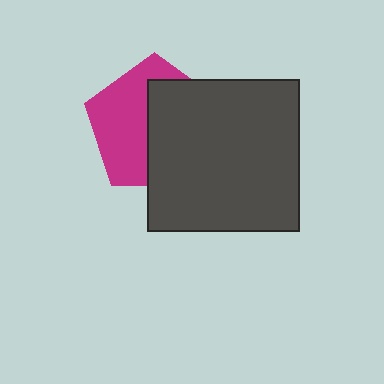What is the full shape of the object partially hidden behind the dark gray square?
The partially hidden object is a magenta pentagon.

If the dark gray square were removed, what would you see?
You would see the complete magenta pentagon.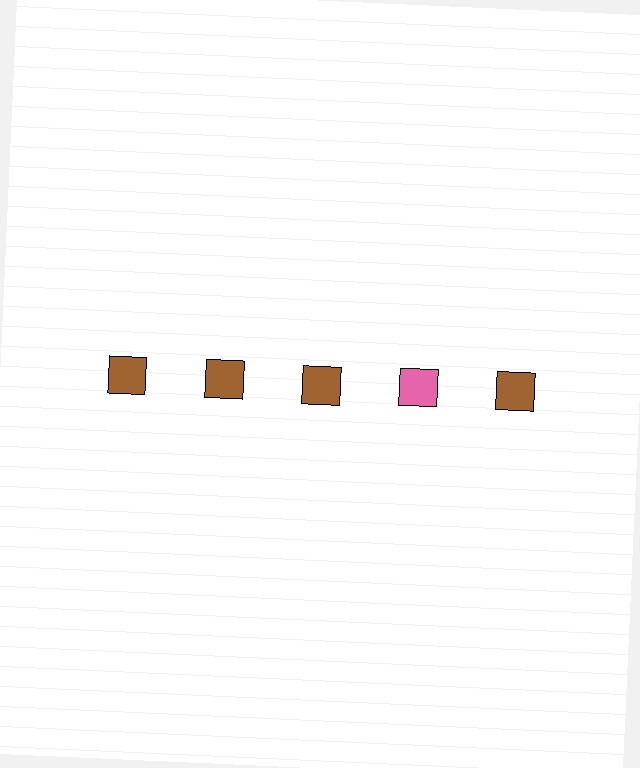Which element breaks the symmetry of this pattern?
The pink square in the top row, second from right column breaks the symmetry. All other shapes are brown squares.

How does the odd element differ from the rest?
It has a different color: pink instead of brown.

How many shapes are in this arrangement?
There are 5 shapes arranged in a grid pattern.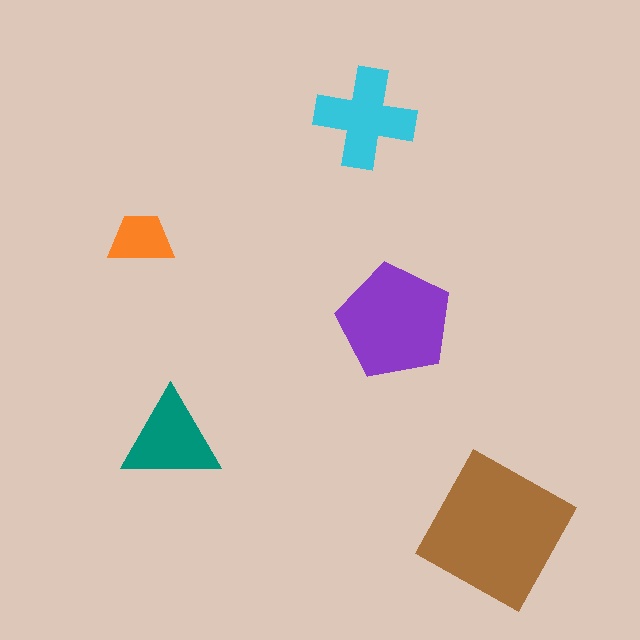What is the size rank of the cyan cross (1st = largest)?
3rd.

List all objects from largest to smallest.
The brown square, the purple pentagon, the cyan cross, the teal triangle, the orange trapezoid.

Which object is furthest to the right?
The brown square is rightmost.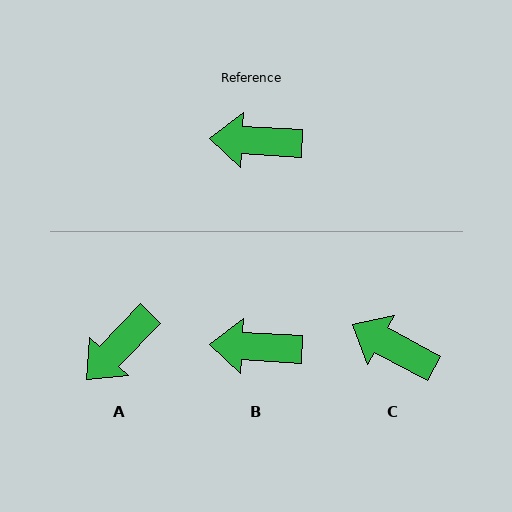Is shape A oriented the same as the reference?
No, it is off by about 49 degrees.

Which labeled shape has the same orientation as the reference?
B.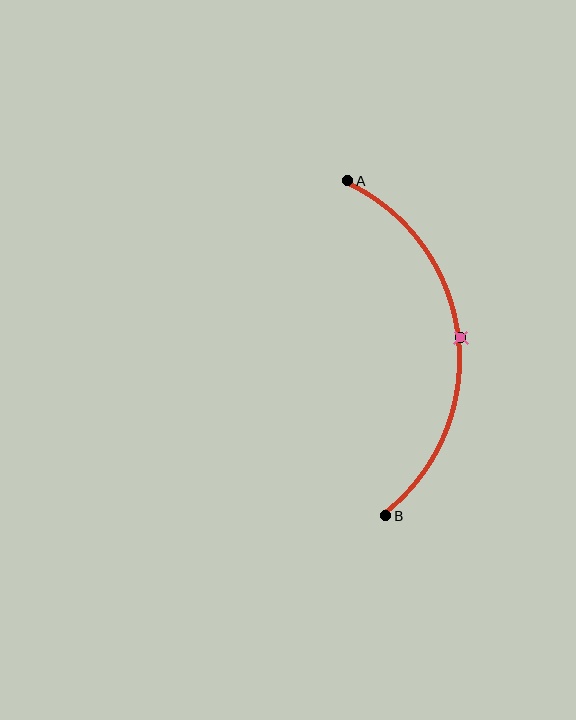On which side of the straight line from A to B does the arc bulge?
The arc bulges to the right of the straight line connecting A and B.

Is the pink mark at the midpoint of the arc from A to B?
Yes. The pink mark lies on the arc at equal arc-length from both A and B — it is the arc midpoint.